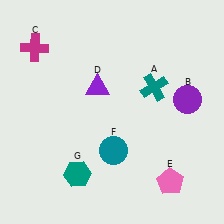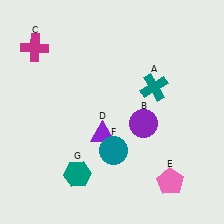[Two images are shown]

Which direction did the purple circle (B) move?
The purple circle (B) moved left.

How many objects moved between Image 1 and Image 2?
2 objects moved between the two images.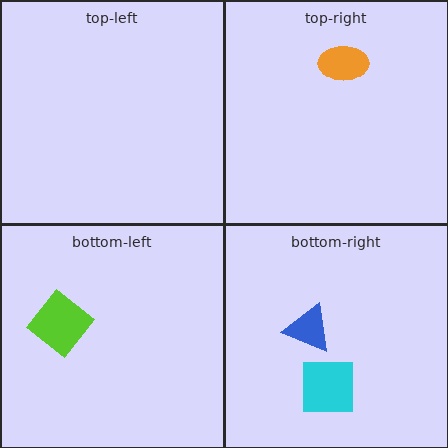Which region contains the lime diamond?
The bottom-left region.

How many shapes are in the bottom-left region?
1.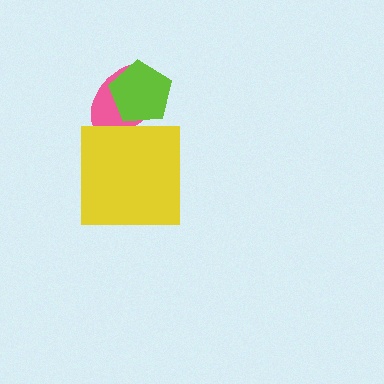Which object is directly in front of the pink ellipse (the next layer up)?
The lime pentagon is directly in front of the pink ellipse.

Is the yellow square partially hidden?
No, no other shape covers it.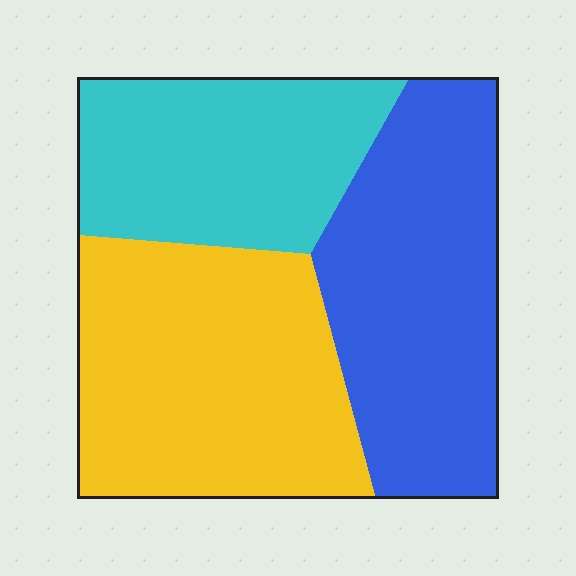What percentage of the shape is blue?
Blue takes up about one third (1/3) of the shape.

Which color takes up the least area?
Cyan, at roughly 25%.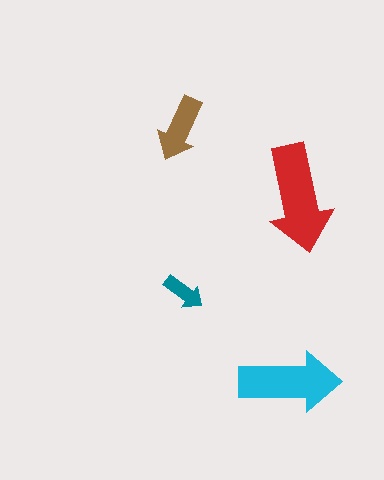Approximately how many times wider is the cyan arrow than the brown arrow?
About 1.5 times wider.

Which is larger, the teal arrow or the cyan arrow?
The cyan one.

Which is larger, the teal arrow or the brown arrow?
The brown one.